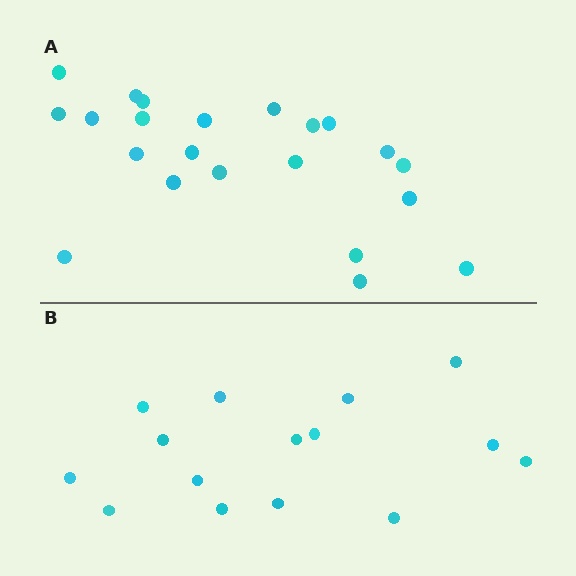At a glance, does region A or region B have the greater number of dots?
Region A (the top region) has more dots.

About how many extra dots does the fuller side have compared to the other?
Region A has roughly 8 or so more dots than region B.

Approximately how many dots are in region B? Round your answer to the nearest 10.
About 20 dots. (The exact count is 15, which rounds to 20.)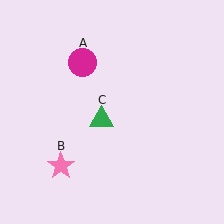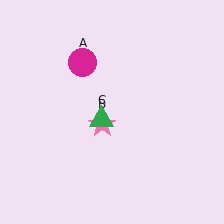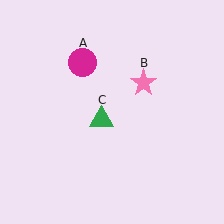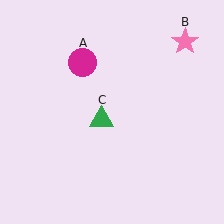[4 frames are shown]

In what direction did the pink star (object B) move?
The pink star (object B) moved up and to the right.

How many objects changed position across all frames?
1 object changed position: pink star (object B).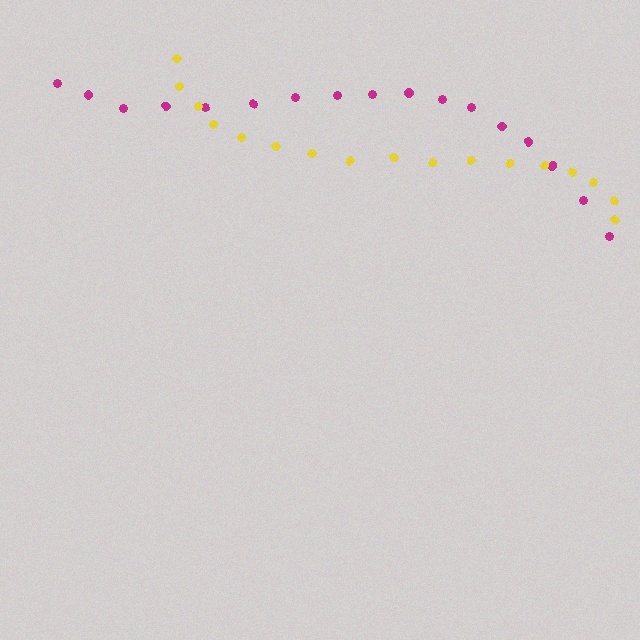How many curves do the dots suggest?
There are 2 distinct paths.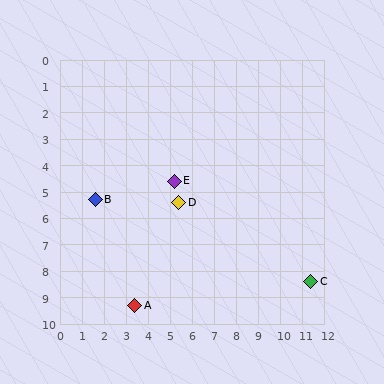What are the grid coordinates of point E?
Point E is at approximately (5.2, 4.6).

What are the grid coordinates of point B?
Point B is at approximately (1.6, 5.3).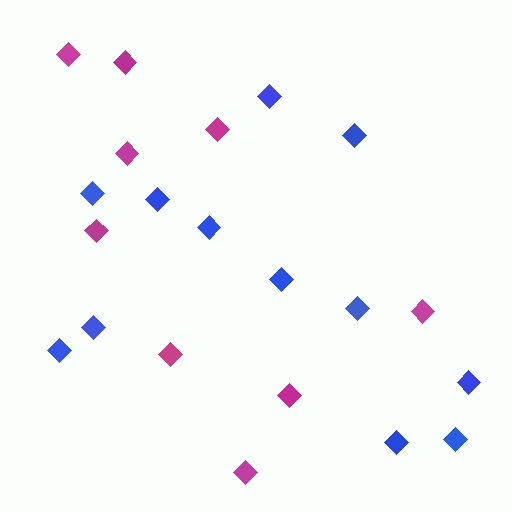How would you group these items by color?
There are 2 groups: one group of magenta diamonds (9) and one group of blue diamonds (12).